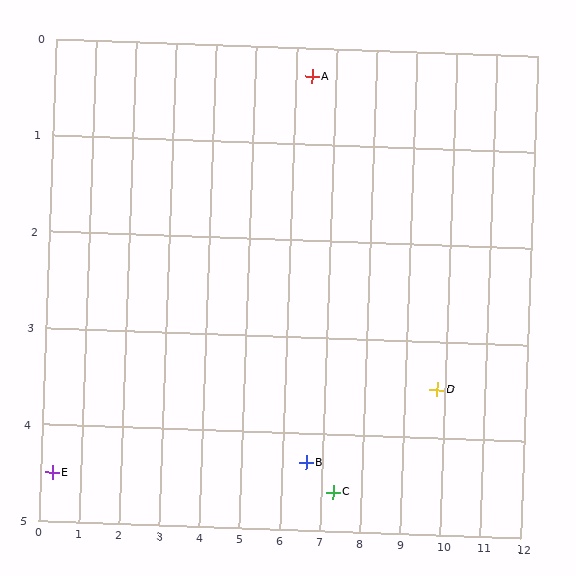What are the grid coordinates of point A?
Point A is at approximately (6.4, 0.3).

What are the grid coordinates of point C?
Point C is at approximately (7.3, 4.6).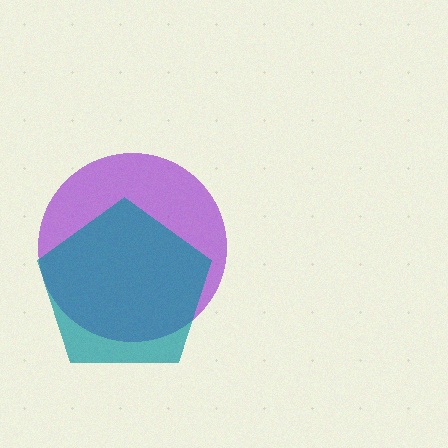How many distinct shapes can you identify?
There are 2 distinct shapes: a purple circle, a teal pentagon.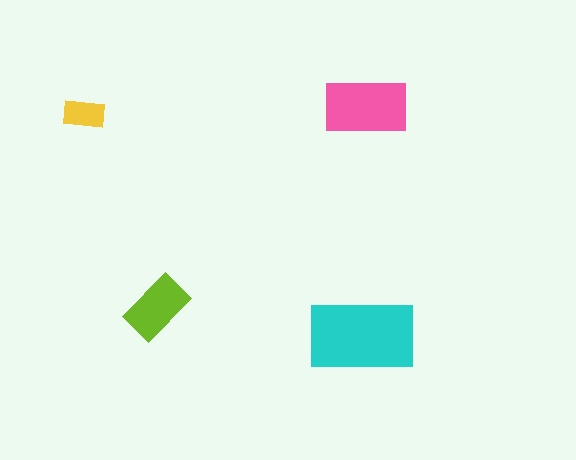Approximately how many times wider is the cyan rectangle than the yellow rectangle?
About 2.5 times wider.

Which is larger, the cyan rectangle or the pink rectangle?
The cyan one.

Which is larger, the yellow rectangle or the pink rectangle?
The pink one.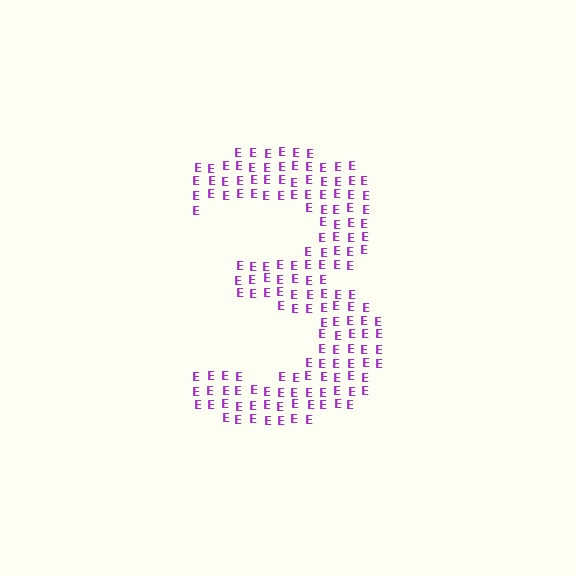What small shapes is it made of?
It is made of small letter E's.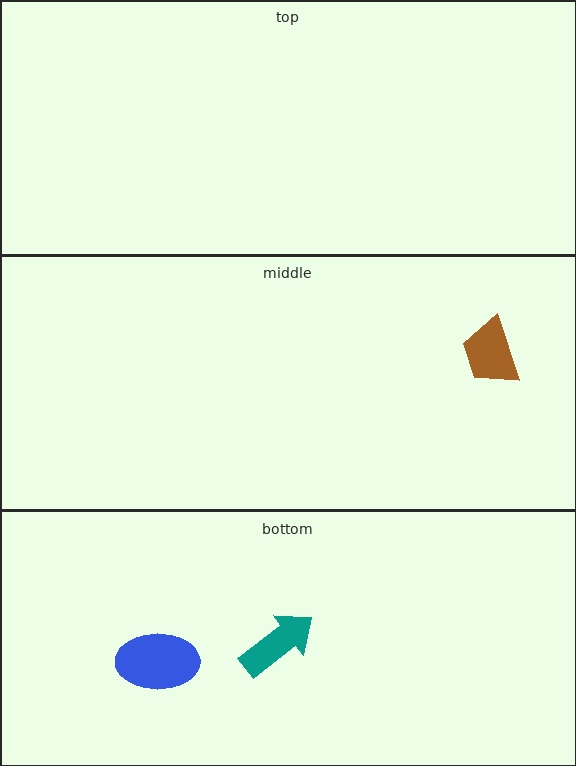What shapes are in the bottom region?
The teal arrow, the blue ellipse.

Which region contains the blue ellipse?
The bottom region.